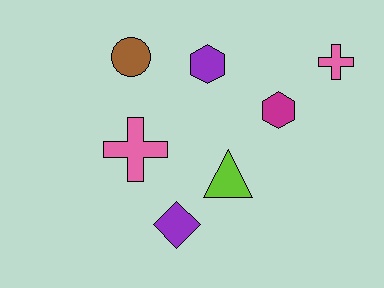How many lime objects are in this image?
There is 1 lime object.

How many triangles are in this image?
There is 1 triangle.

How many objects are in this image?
There are 7 objects.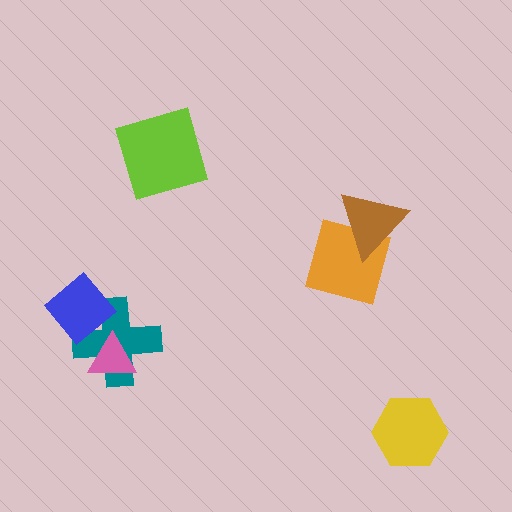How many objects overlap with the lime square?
0 objects overlap with the lime square.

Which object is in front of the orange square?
The brown triangle is in front of the orange square.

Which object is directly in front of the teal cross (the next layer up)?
The pink triangle is directly in front of the teal cross.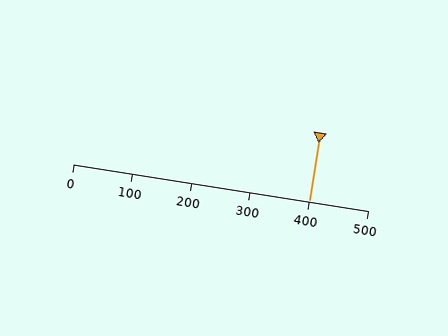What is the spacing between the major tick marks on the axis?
The major ticks are spaced 100 apart.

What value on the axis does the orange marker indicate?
The marker indicates approximately 400.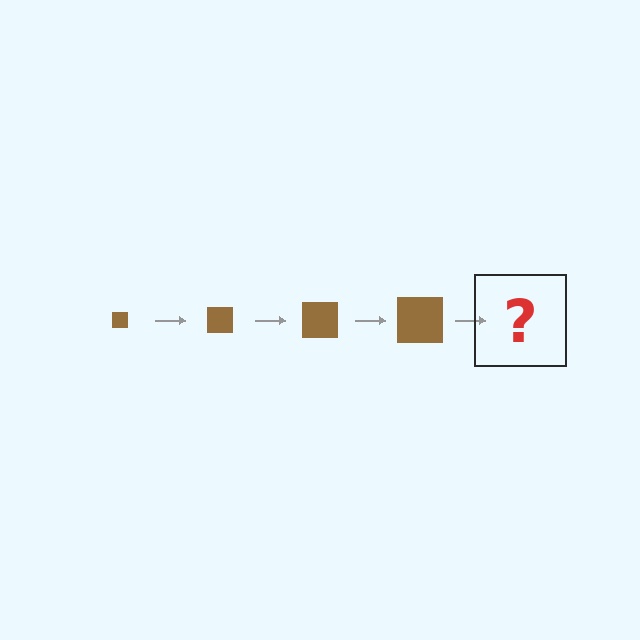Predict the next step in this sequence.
The next step is a brown square, larger than the previous one.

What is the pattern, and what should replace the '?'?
The pattern is that the square gets progressively larger each step. The '?' should be a brown square, larger than the previous one.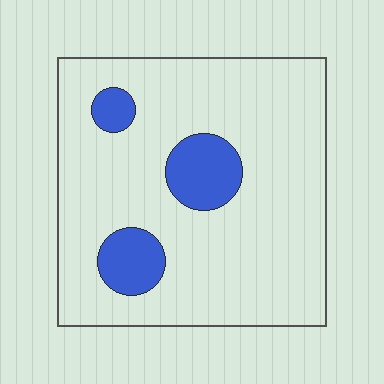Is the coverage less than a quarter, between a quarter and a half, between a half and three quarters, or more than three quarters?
Less than a quarter.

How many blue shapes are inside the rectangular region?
3.